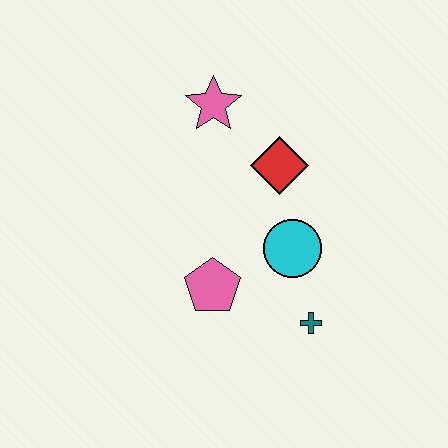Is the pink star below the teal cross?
No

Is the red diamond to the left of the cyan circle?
Yes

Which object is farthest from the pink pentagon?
The pink star is farthest from the pink pentagon.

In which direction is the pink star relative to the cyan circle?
The pink star is above the cyan circle.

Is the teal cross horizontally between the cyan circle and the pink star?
No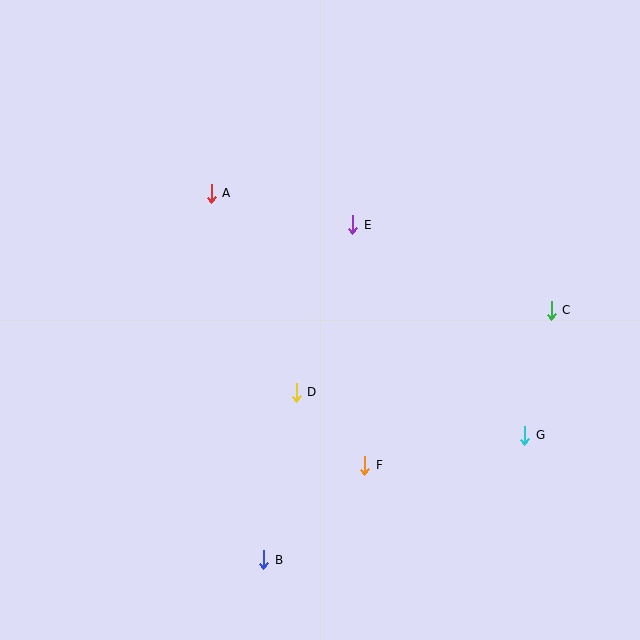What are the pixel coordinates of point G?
Point G is at (525, 435).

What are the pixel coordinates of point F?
Point F is at (365, 465).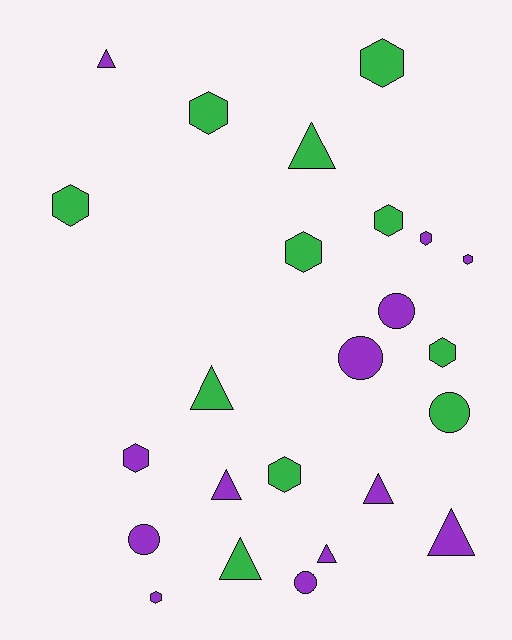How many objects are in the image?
There are 24 objects.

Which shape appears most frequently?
Hexagon, with 11 objects.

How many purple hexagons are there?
There are 4 purple hexagons.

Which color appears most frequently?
Purple, with 13 objects.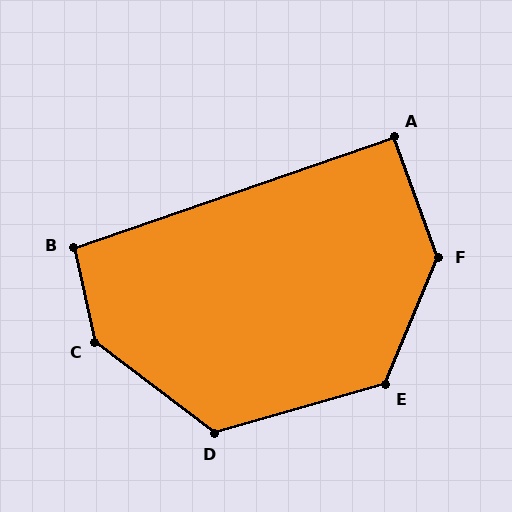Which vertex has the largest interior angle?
C, at approximately 140 degrees.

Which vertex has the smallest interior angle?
A, at approximately 91 degrees.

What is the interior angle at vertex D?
Approximately 126 degrees (obtuse).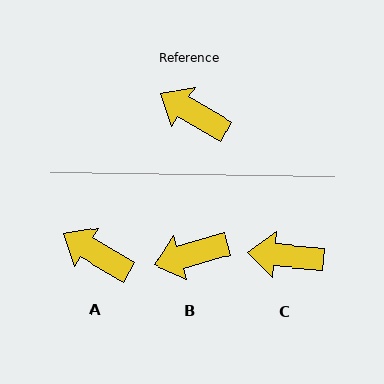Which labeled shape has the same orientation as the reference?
A.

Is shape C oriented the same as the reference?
No, it is off by about 26 degrees.